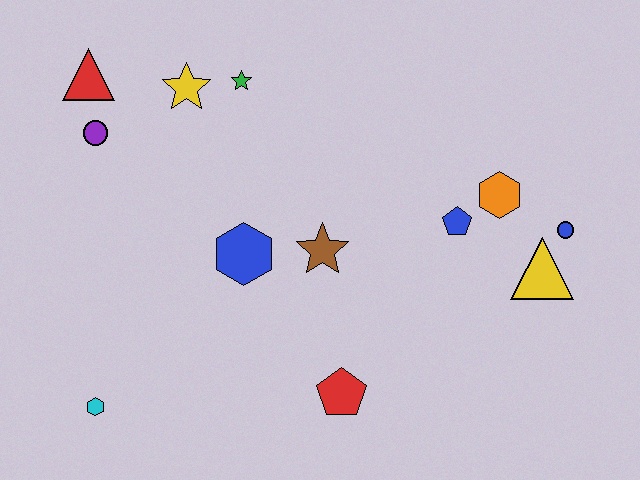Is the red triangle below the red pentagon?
No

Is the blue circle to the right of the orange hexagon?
Yes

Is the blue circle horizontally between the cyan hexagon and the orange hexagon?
No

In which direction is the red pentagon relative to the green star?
The red pentagon is below the green star.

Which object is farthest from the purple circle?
The blue circle is farthest from the purple circle.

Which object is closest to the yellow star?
The green star is closest to the yellow star.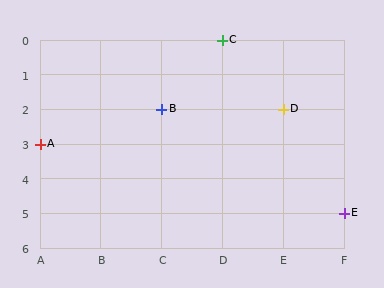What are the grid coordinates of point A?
Point A is at grid coordinates (A, 3).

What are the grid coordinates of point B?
Point B is at grid coordinates (C, 2).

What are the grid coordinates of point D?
Point D is at grid coordinates (E, 2).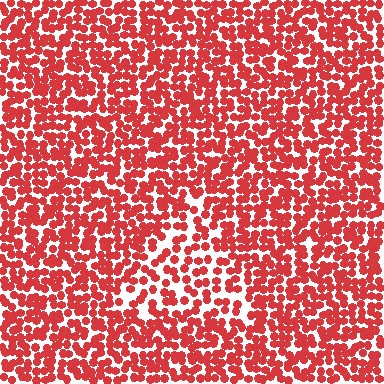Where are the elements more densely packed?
The elements are more densely packed outside the triangle boundary.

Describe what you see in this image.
The image contains small red elements arranged at two different densities. A triangle-shaped region is visible where the elements are less densely packed than the surrounding area.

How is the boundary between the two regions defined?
The boundary is defined by a change in element density (approximately 1.7x ratio). All elements are the same color, size, and shape.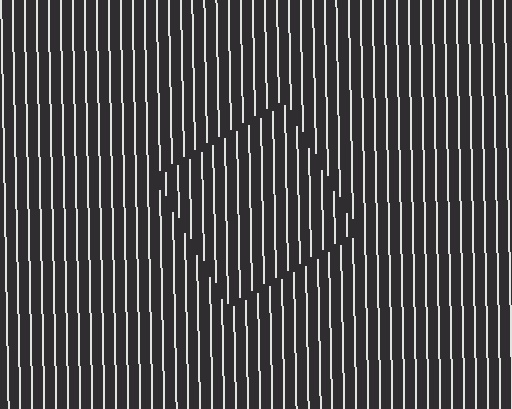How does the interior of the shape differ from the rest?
The interior of the shape contains the same grating, shifted by half a period — the contour is defined by the phase discontinuity where line-ends from the inner and outer gratings abut.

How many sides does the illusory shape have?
4 sides — the line-ends trace a square.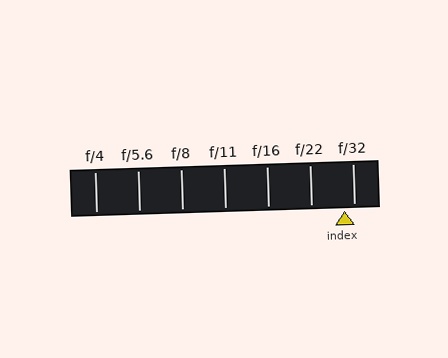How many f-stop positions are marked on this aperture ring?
There are 7 f-stop positions marked.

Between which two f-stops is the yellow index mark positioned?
The index mark is between f/22 and f/32.